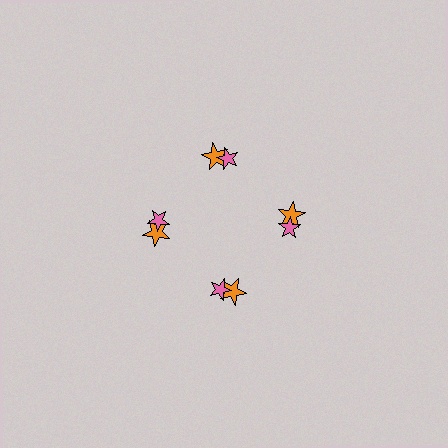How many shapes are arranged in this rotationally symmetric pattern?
There are 8 shapes, arranged in 4 groups of 2.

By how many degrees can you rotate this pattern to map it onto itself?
The pattern maps onto itself every 90 degrees of rotation.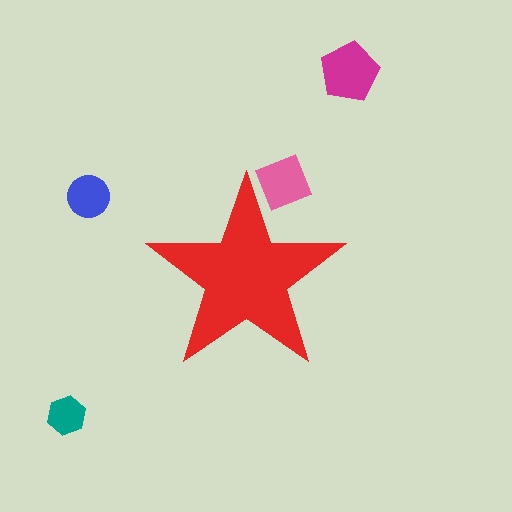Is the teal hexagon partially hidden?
No, the teal hexagon is fully visible.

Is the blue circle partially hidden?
No, the blue circle is fully visible.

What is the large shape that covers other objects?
A red star.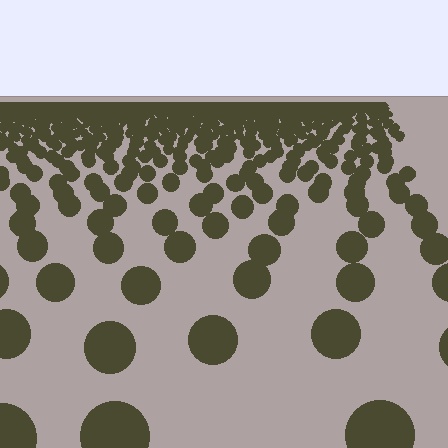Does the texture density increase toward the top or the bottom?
Density increases toward the top.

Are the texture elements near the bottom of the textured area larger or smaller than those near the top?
Larger. Near the bottom, elements are closer to the viewer and appear at a bigger on-screen size.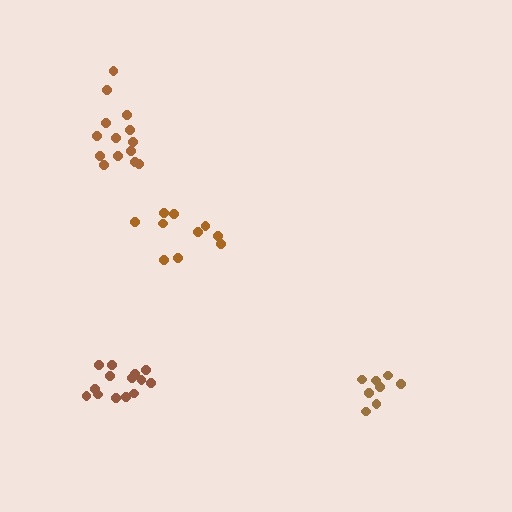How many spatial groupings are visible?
There are 4 spatial groupings.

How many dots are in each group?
Group 1: 14 dots, Group 2: 14 dots, Group 3: 10 dots, Group 4: 8 dots (46 total).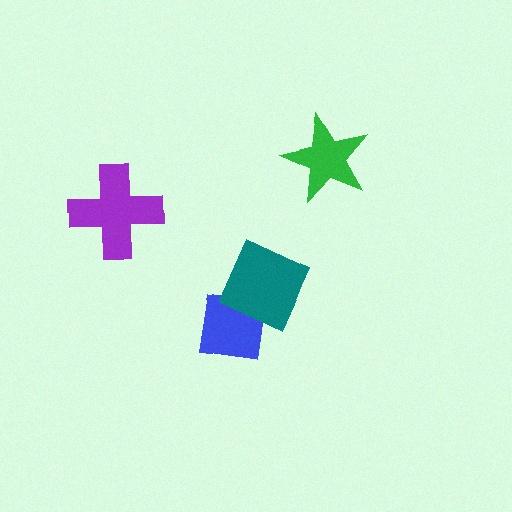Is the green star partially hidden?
No, no other shape covers it.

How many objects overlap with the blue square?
1 object overlaps with the blue square.